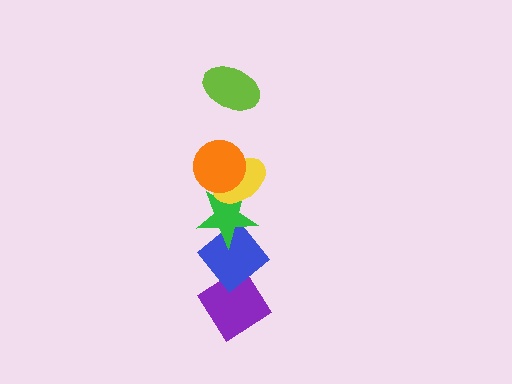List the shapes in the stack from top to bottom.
From top to bottom: the lime ellipse, the orange circle, the yellow ellipse, the green star, the blue diamond, the purple diamond.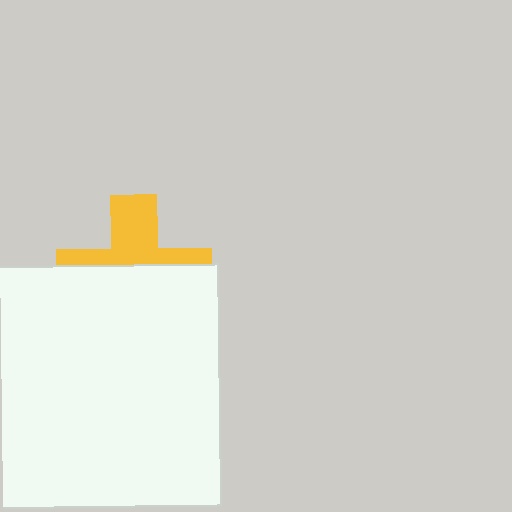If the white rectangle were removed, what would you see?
You would see the complete yellow cross.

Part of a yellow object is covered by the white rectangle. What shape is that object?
It is a cross.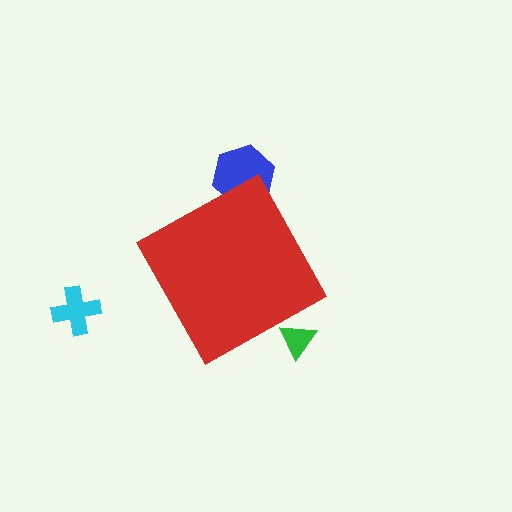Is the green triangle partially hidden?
Yes, the green triangle is partially hidden behind the red diamond.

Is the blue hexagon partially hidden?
Yes, the blue hexagon is partially hidden behind the red diamond.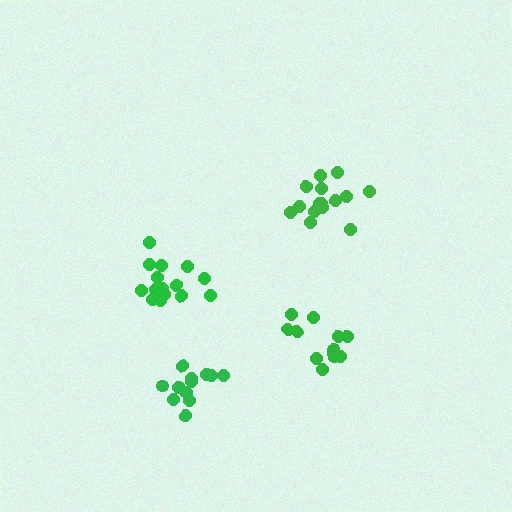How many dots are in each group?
Group 1: 15 dots, Group 2: 15 dots, Group 3: 12 dots, Group 4: 12 dots (54 total).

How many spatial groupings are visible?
There are 4 spatial groupings.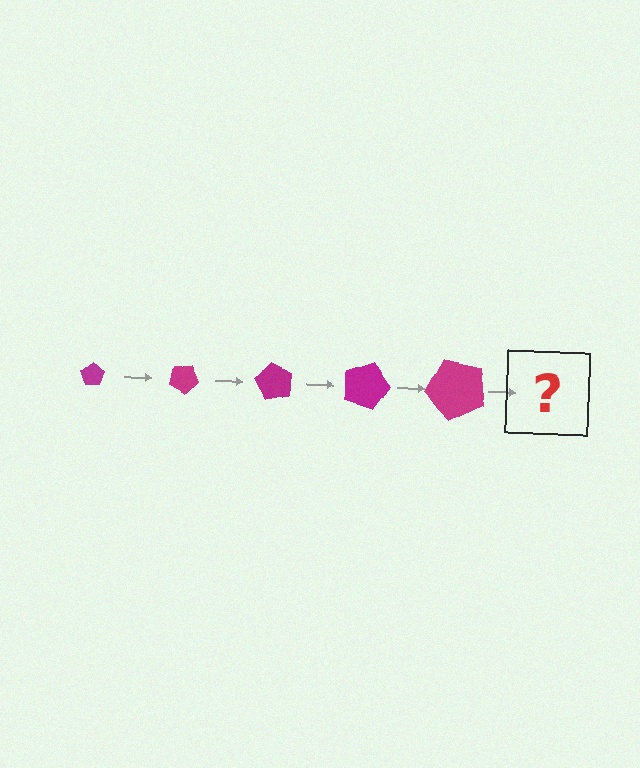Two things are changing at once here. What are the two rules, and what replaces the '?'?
The two rules are that the pentagon grows larger each step and it rotates 30 degrees each step. The '?' should be a pentagon, larger than the previous one and rotated 150 degrees from the start.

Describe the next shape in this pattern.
It should be a pentagon, larger than the previous one and rotated 150 degrees from the start.